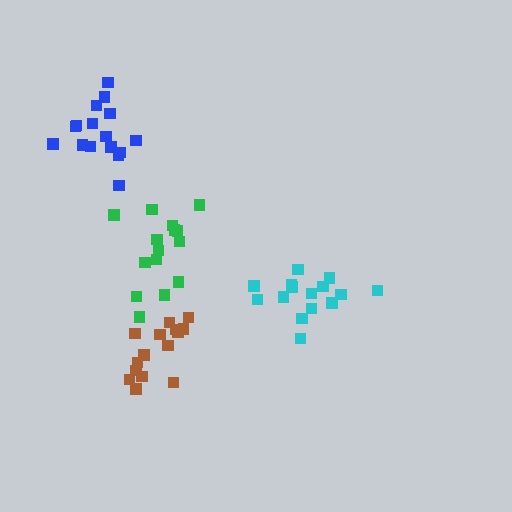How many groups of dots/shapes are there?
There are 4 groups.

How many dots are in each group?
Group 1: 15 dots, Group 2: 16 dots, Group 3: 15 dots, Group 4: 16 dots (62 total).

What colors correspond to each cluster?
The clusters are colored: brown, cyan, green, blue.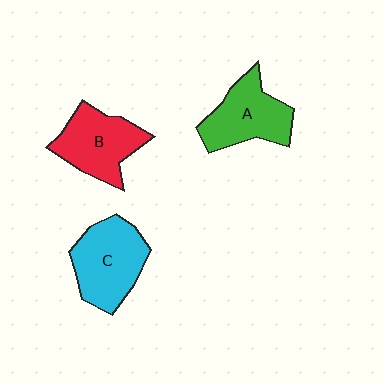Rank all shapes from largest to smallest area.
From largest to smallest: C (cyan), B (red), A (green).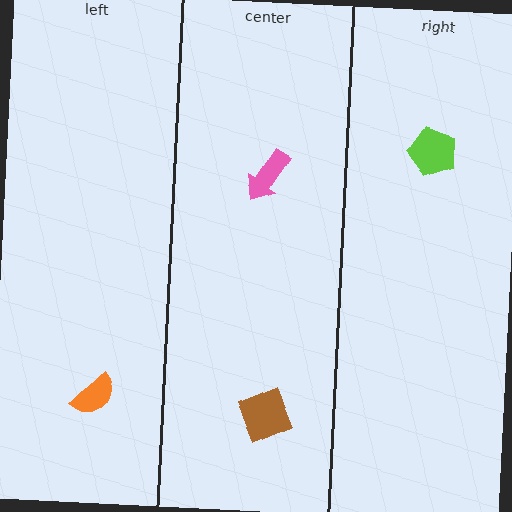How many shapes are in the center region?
2.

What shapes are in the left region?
The orange semicircle.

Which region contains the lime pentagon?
The right region.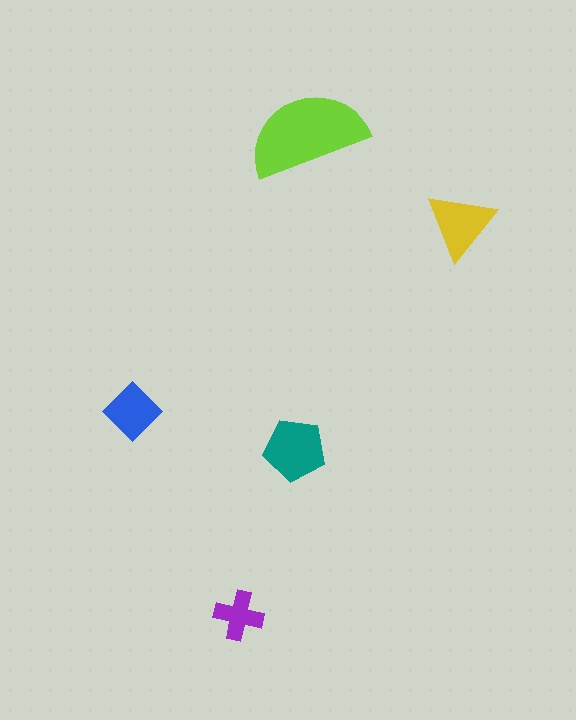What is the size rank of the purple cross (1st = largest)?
5th.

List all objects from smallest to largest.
The purple cross, the blue diamond, the yellow triangle, the teal pentagon, the lime semicircle.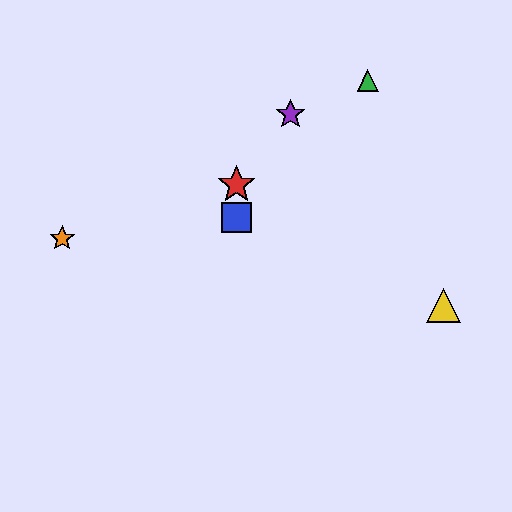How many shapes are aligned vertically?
2 shapes (the red star, the blue square) are aligned vertically.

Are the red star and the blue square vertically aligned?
Yes, both are at x≈236.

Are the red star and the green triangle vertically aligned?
No, the red star is at x≈236 and the green triangle is at x≈368.